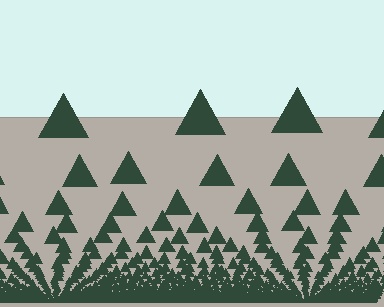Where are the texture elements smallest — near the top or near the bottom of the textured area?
Near the bottom.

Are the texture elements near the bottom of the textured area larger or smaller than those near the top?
Smaller. The gradient is inverted — elements near the bottom are smaller and denser.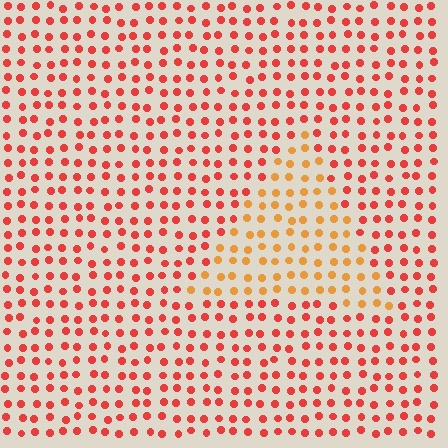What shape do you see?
I see a triangle.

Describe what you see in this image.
The image is filled with small red elements in a uniform arrangement. A triangle-shaped region is visible where the elements are tinted to a slightly different hue, forming a subtle color boundary.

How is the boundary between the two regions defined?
The boundary is defined purely by a slight shift in hue (about 33 degrees). Spacing, size, and orientation are identical on both sides.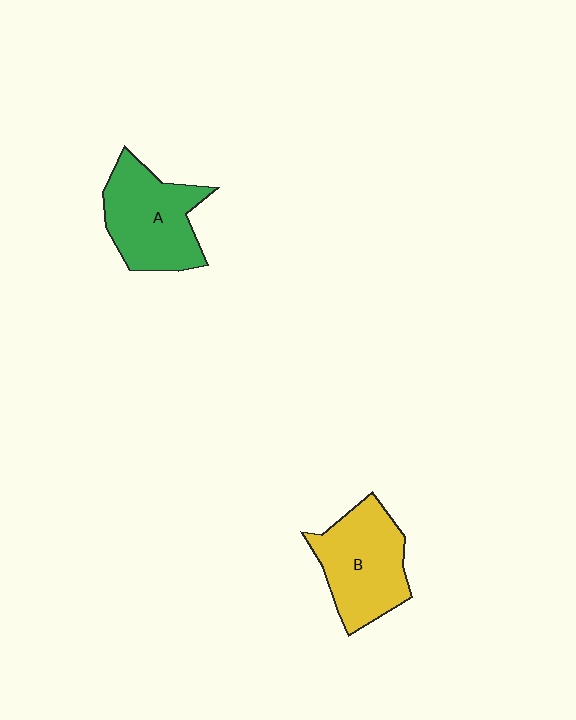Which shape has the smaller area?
Shape A (green).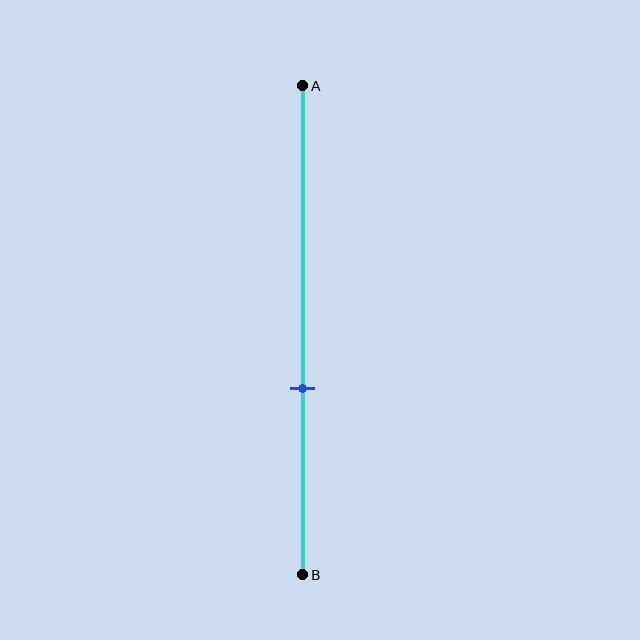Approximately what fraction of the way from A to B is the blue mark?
The blue mark is approximately 60% of the way from A to B.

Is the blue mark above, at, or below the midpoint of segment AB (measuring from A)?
The blue mark is below the midpoint of segment AB.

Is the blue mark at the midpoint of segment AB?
No, the mark is at about 60% from A, not at the 50% midpoint.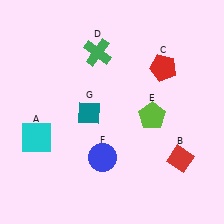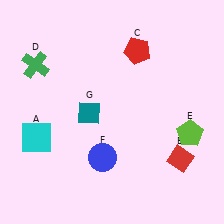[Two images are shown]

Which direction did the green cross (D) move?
The green cross (D) moved left.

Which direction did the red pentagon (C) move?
The red pentagon (C) moved left.